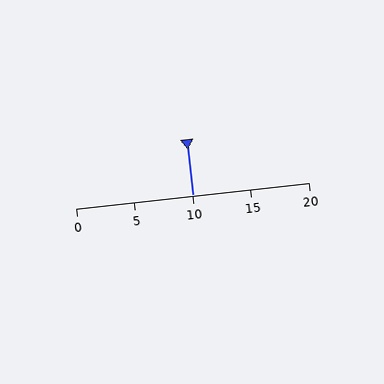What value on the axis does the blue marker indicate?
The marker indicates approximately 10.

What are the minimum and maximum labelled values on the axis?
The axis runs from 0 to 20.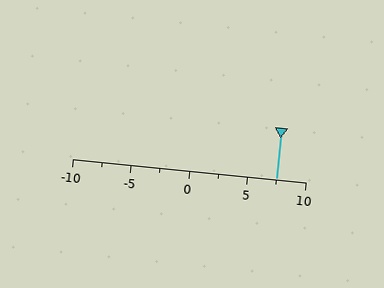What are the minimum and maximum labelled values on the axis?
The axis runs from -10 to 10.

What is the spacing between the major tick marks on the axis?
The major ticks are spaced 5 apart.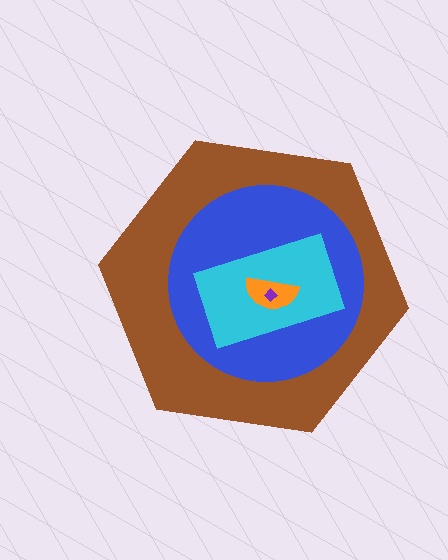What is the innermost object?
The purple diamond.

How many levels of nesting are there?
5.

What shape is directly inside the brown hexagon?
The blue circle.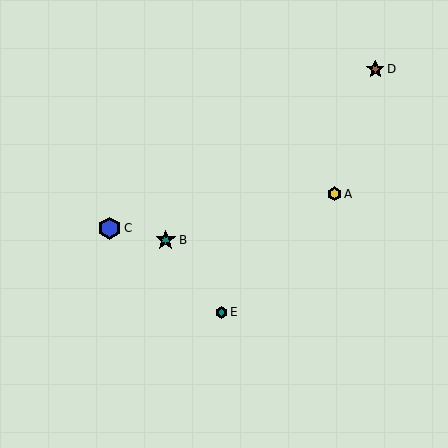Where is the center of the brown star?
The center of the brown star is at (375, 69).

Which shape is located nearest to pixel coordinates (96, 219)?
The blue hexagon (labeled C) at (109, 228) is nearest to that location.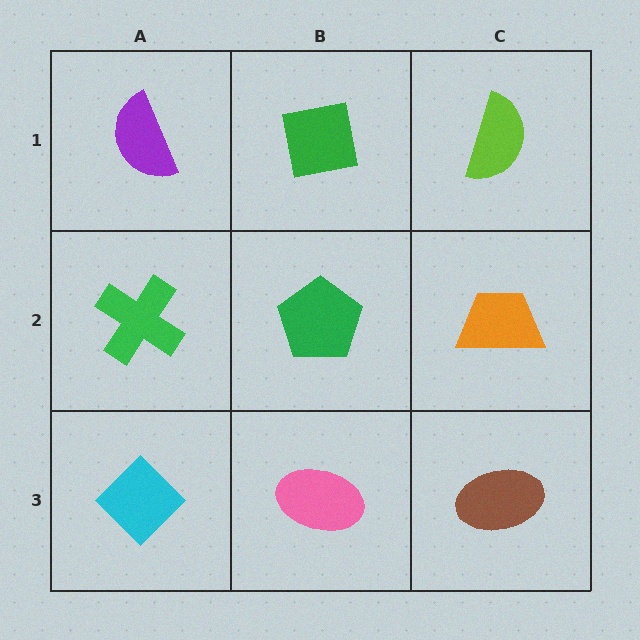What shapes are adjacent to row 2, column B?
A green square (row 1, column B), a pink ellipse (row 3, column B), a green cross (row 2, column A), an orange trapezoid (row 2, column C).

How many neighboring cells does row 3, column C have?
2.